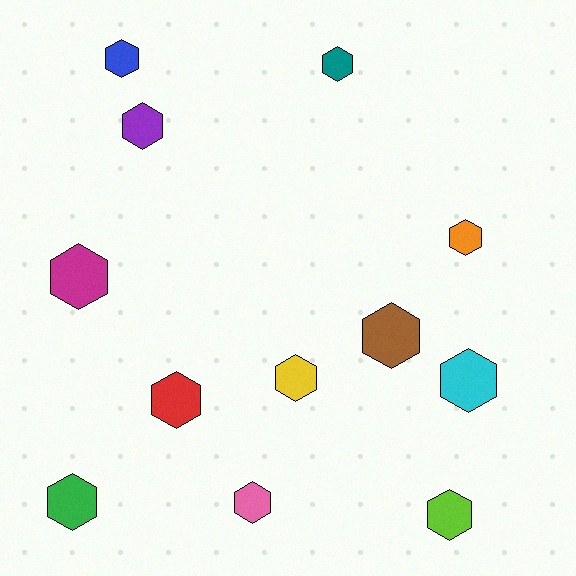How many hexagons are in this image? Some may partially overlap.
There are 12 hexagons.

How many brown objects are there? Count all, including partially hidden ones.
There is 1 brown object.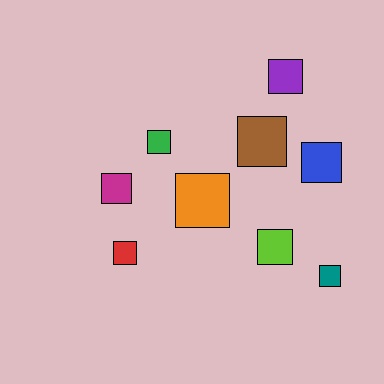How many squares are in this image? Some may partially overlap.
There are 9 squares.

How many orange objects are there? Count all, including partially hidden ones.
There is 1 orange object.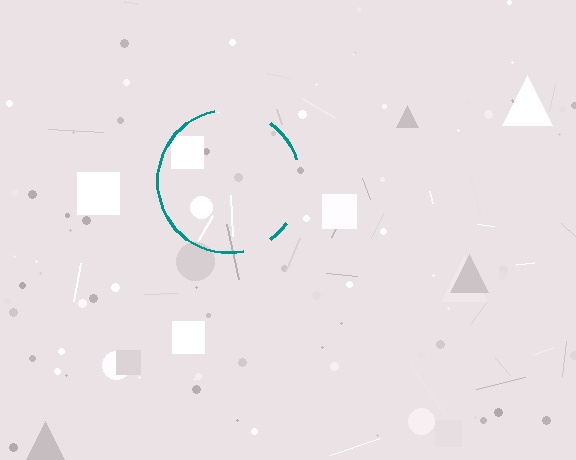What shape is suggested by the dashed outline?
The dashed outline suggests a circle.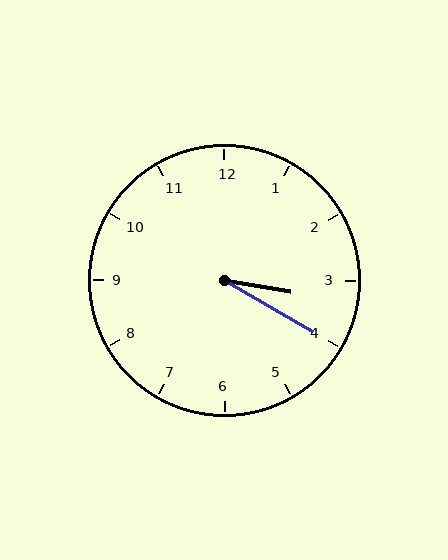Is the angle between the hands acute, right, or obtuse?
It is acute.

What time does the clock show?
3:20.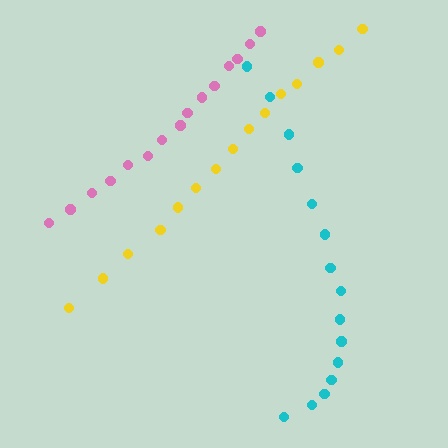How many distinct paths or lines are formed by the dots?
There are 3 distinct paths.